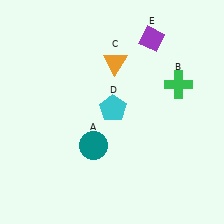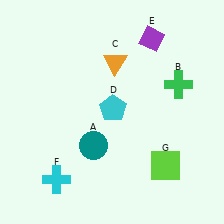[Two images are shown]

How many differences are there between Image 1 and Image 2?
There are 2 differences between the two images.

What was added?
A cyan cross (F), a lime square (G) were added in Image 2.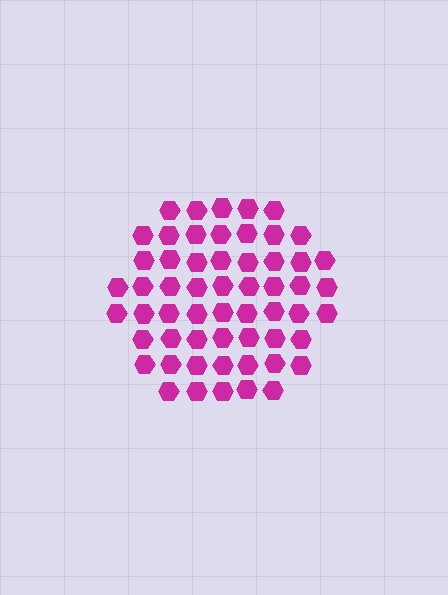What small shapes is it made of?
It is made of small hexagons.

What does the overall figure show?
The overall figure shows a hexagon.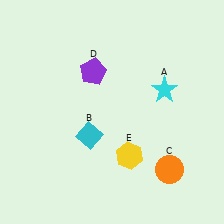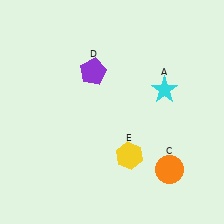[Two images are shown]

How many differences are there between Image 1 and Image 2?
There is 1 difference between the two images.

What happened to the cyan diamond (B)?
The cyan diamond (B) was removed in Image 2. It was in the bottom-left area of Image 1.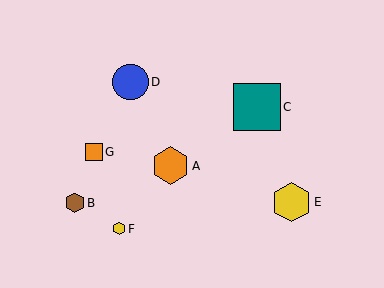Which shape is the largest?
The teal square (labeled C) is the largest.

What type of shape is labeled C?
Shape C is a teal square.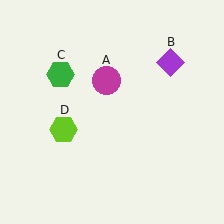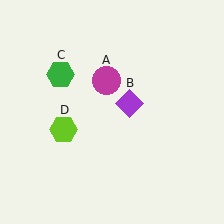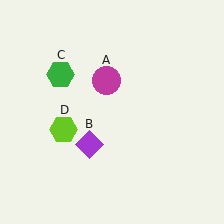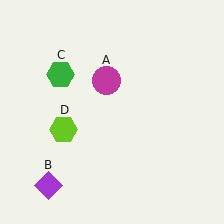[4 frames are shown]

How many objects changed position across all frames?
1 object changed position: purple diamond (object B).